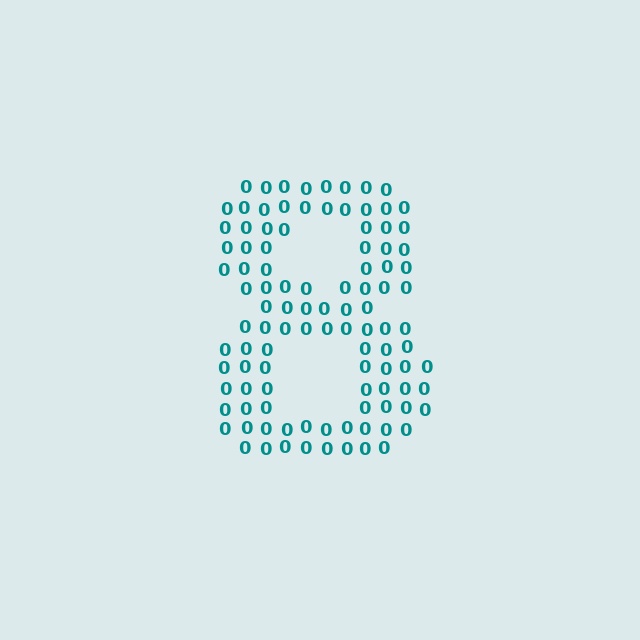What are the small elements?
The small elements are digit 0's.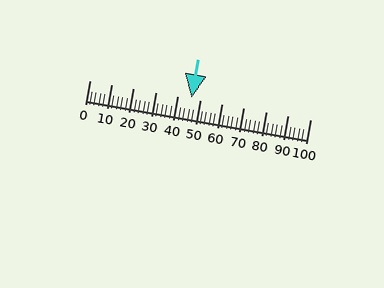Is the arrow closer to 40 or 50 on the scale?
The arrow is closer to 50.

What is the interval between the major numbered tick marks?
The major tick marks are spaced 10 units apart.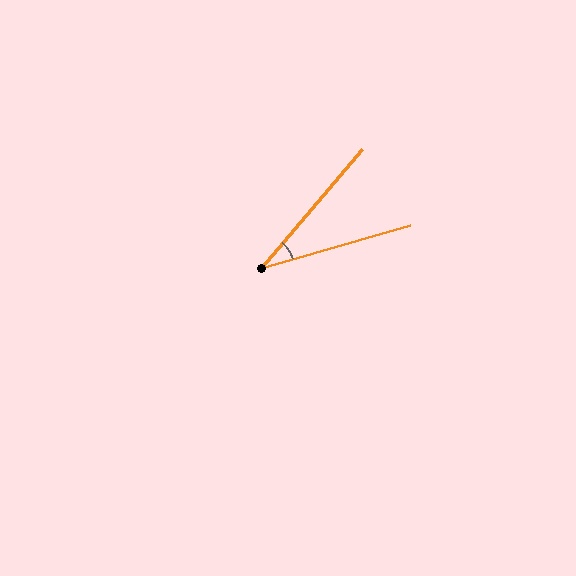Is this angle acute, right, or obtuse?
It is acute.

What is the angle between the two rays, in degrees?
Approximately 34 degrees.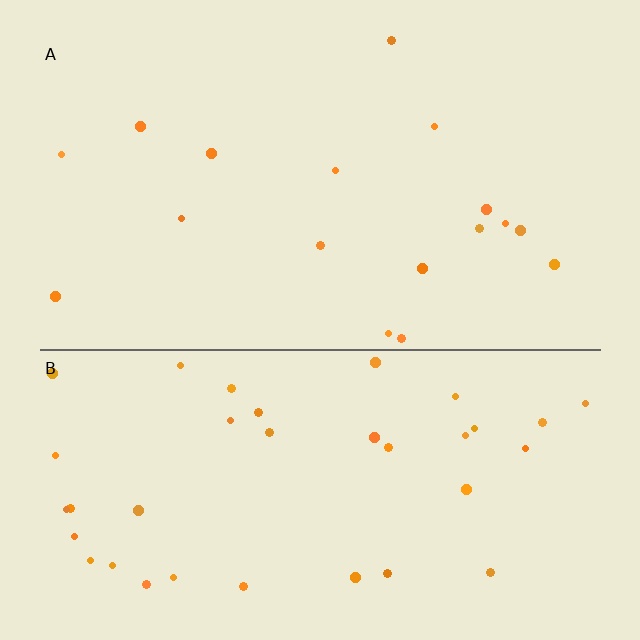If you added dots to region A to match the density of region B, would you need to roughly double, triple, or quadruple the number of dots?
Approximately double.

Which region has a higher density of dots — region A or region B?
B (the bottom).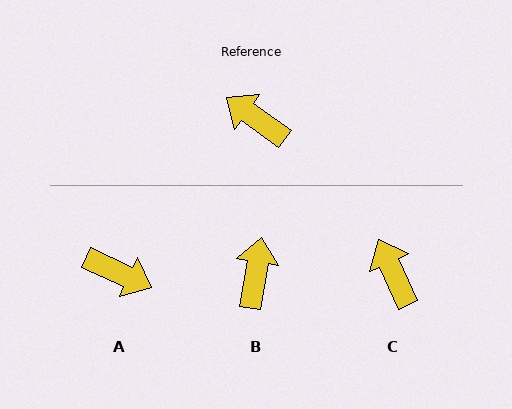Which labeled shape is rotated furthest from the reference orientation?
A, about 169 degrees away.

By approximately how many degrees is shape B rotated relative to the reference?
Approximately 64 degrees clockwise.